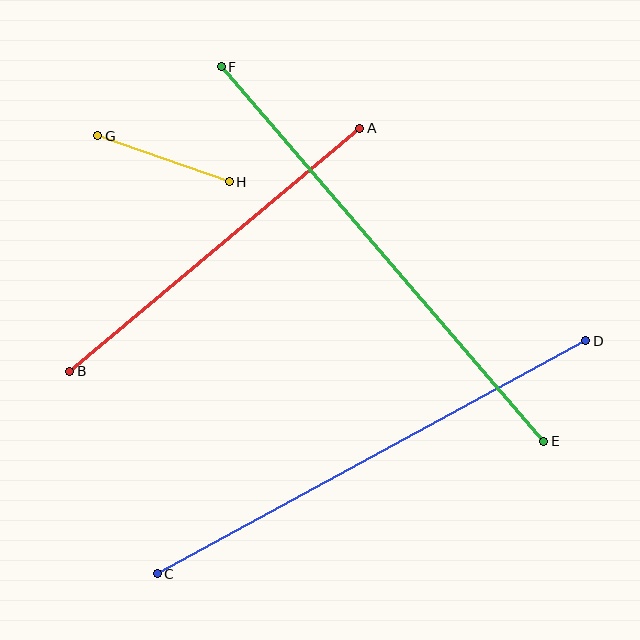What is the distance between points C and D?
The distance is approximately 488 pixels.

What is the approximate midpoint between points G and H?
The midpoint is at approximately (164, 159) pixels.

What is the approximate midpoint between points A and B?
The midpoint is at approximately (215, 250) pixels.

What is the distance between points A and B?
The distance is approximately 378 pixels.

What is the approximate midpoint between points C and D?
The midpoint is at approximately (372, 457) pixels.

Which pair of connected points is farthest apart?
Points E and F are farthest apart.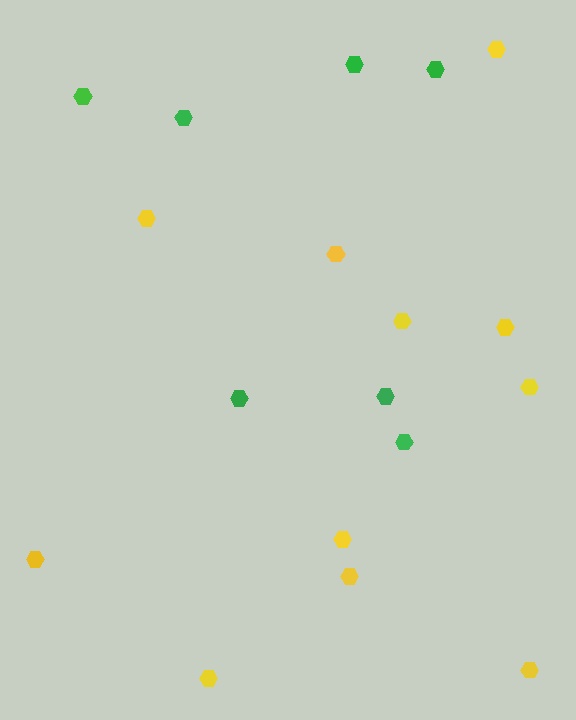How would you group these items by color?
There are 2 groups: one group of yellow hexagons (11) and one group of green hexagons (7).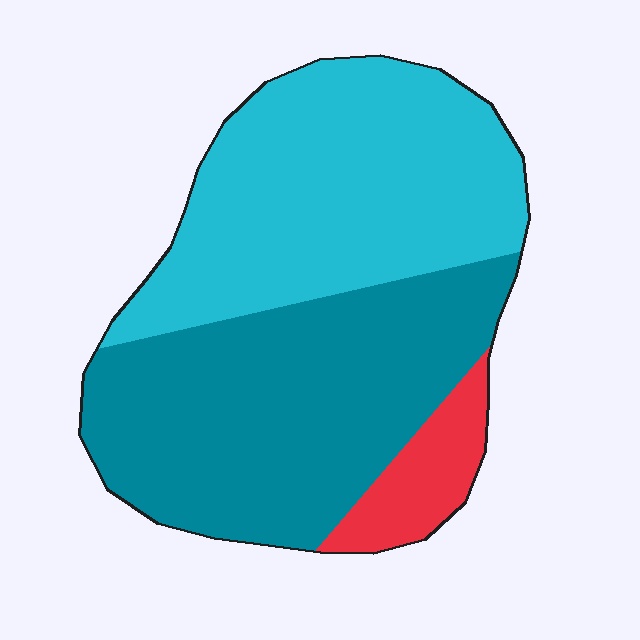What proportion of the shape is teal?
Teal covers about 45% of the shape.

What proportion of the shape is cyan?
Cyan covers 44% of the shape.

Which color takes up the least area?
Red, at roughly 10%.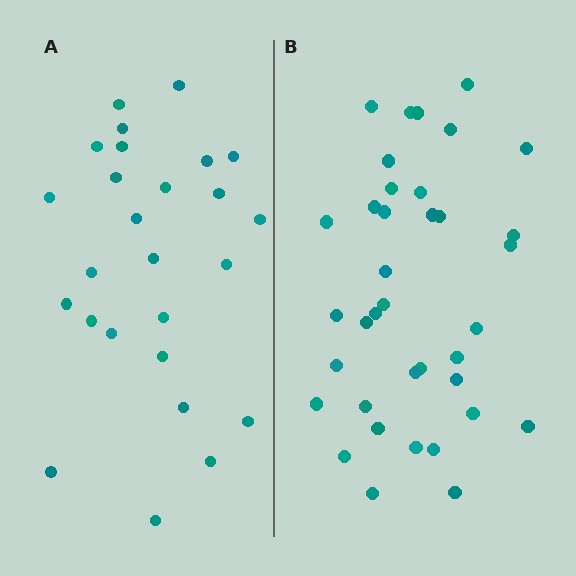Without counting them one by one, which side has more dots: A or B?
Region B (the right region) has more dots.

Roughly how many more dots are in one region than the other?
Region B has roughly 12 or so more dots than region A.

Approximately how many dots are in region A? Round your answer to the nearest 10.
About 30 dots. (The exact count is 26, which rounds to 30.)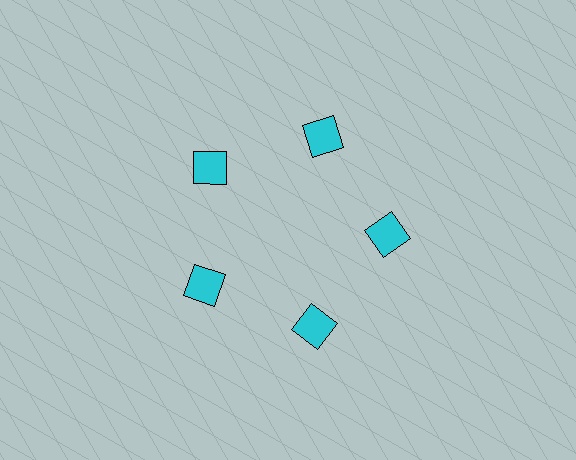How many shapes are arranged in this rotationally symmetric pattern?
There are 5 shapes, arranged in 5 groups of 1.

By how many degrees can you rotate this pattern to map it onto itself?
The pattern maps onto itself every 72 degrees of rotation.